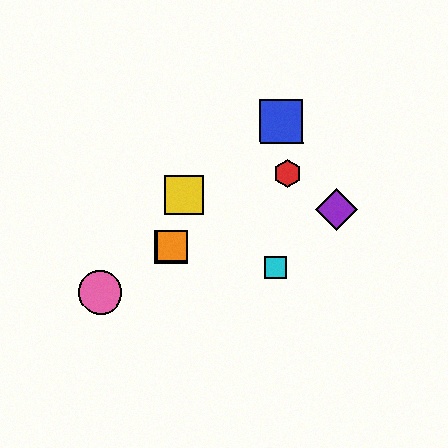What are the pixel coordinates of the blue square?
The blue square is at (281, 121).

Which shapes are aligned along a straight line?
The red hexagon, the green square, the orange square, the pink circle are aligned along a straight line.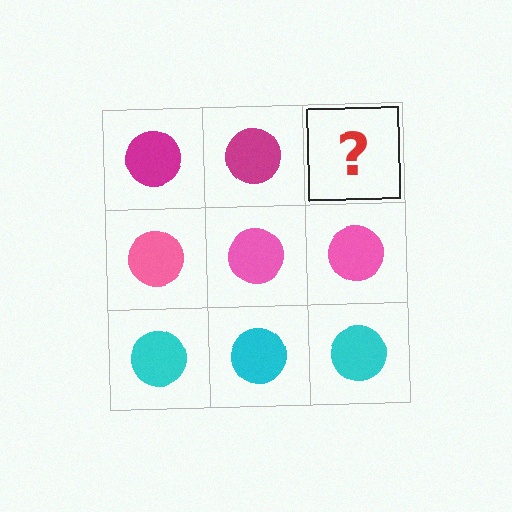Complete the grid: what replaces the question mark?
The question mark should be replaced with a magenta circle.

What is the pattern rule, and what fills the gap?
The rule is that each row has a consistent color. The gap should be filled with a magenta circle.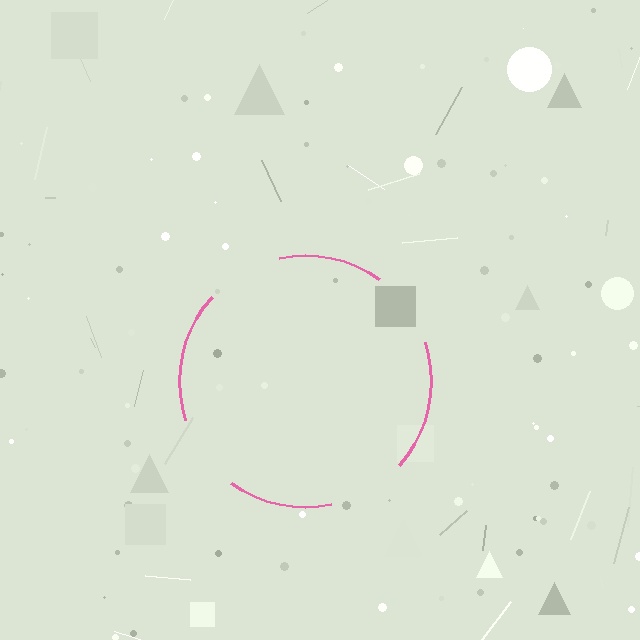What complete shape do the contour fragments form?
The contour fragments form a circle.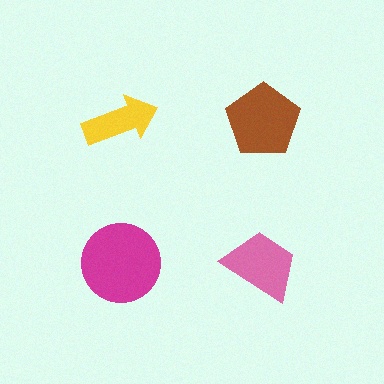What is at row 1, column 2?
A brown pentagon.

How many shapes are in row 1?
2 shapes.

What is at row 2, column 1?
A magenta circle.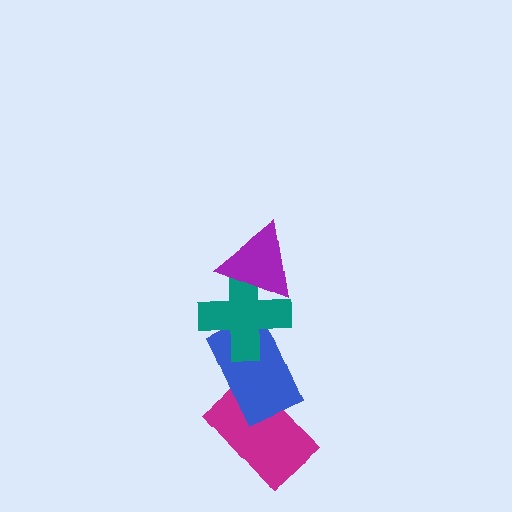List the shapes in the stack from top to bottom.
From top to bottom: the purple triangle, the teal cross, the blue rectangle, the magenta rectangle.